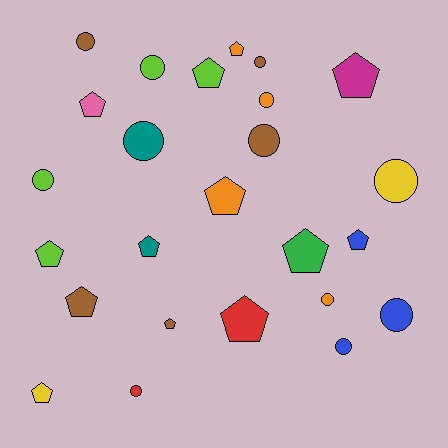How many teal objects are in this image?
There are 2 teal objects.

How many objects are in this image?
There are 25 objects.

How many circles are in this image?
There are 12 circles.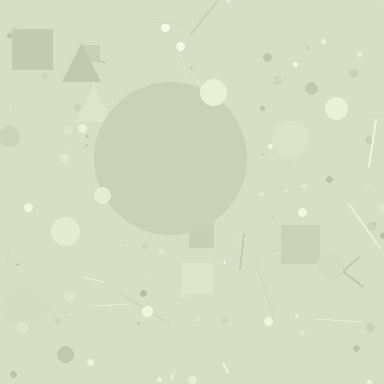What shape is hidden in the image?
A circle is hidden in the image.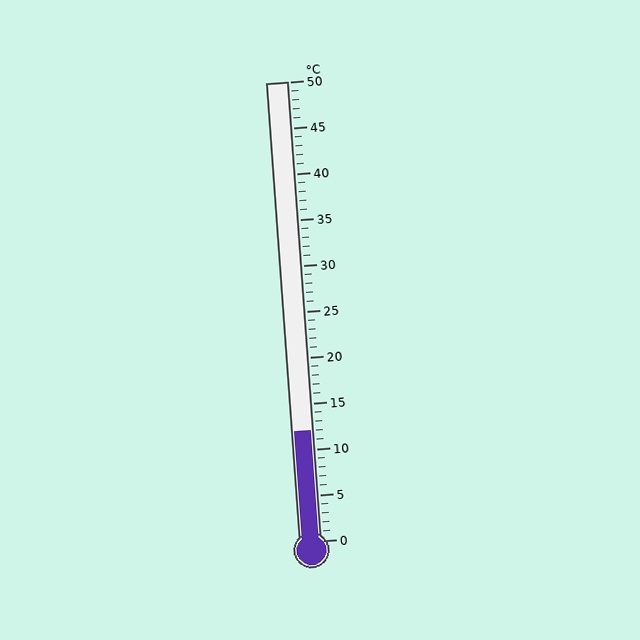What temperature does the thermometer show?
The thermometer shows approximately 12°C.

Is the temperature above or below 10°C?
The temperature is above 10°C.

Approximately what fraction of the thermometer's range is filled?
The thermometer is filled to approximately 25% of its range.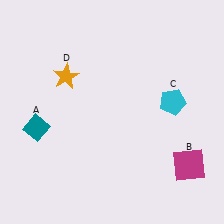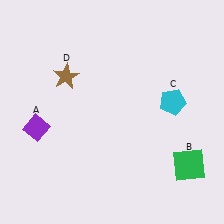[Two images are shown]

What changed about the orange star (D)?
In Image 1, D is orange. In Image 2, it changed to brown.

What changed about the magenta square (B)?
In Image 1, B is magenta. In Image 2, it changed to green.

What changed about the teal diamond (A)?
In Image 1, A is teal. In Image 2, it changed to purple.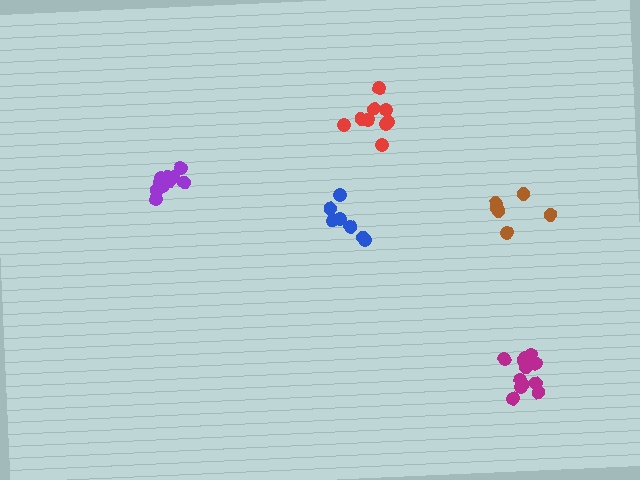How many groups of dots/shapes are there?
There are 5 groups.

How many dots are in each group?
Group 1: 12 dots, Group 2: 10 dots, Group 3: 6 dots, Group 4: 7 dots, Group 5: 9 dots (44 total).